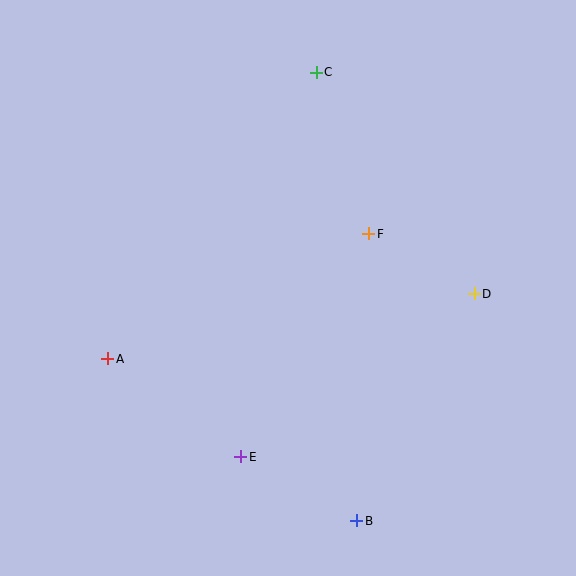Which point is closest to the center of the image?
Point F at (369, 234) is closest to the center.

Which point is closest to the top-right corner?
Point C is closest to the top-right corner.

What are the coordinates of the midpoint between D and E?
The midpoint between D and E is at (357, 375).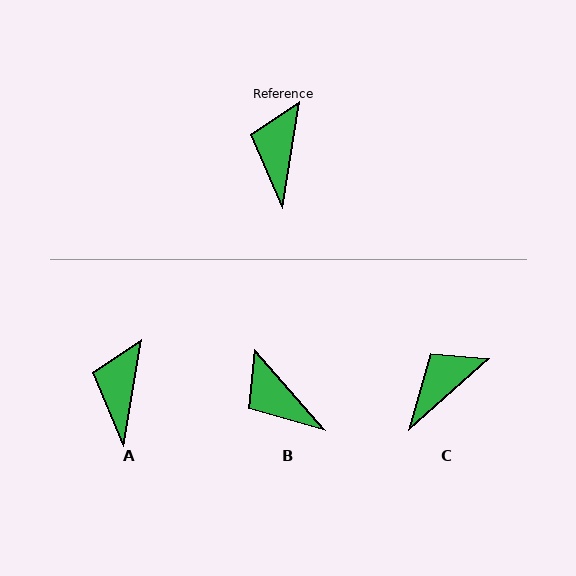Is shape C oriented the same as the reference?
No, it is off by about 39 degrees.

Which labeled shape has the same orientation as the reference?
A.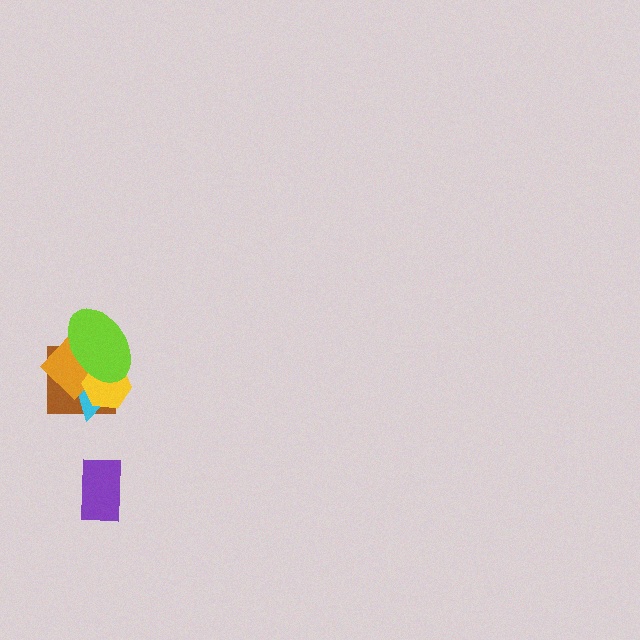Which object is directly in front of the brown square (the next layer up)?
The cyan triangle is directly in front of the brown square.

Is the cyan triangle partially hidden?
Yes, it is partially covered by another shape.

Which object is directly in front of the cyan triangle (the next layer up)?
The orange diamond is directly in front of the cyan triangle.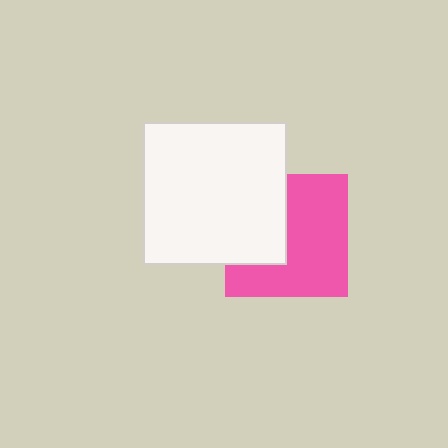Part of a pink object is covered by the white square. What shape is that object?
It is a square.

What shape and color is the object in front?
The object in front is a white square.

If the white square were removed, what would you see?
You would see the complete pink square.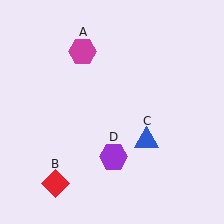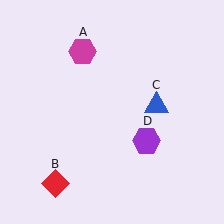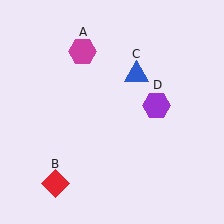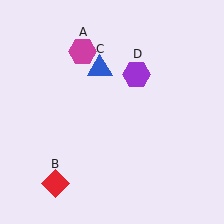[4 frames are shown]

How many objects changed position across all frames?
2 objects changed position: blue triangle (object C), purple hexagon (object D).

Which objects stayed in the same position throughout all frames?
Magenta hexagon (object A) and red diamond (object B) remained stationary.